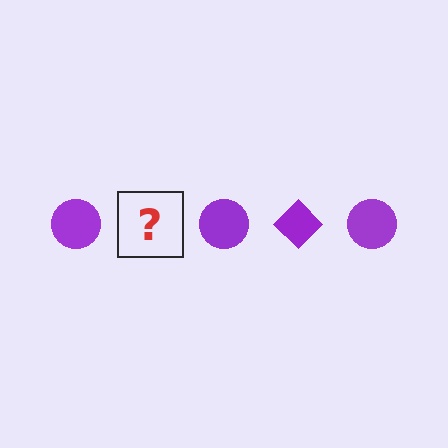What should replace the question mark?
The question mark should be replaced with a purple diamond.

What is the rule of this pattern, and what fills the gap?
The rule is that the pattern cycles through circle, diamond shapes in purple. The gap should be filled with a purple diamond.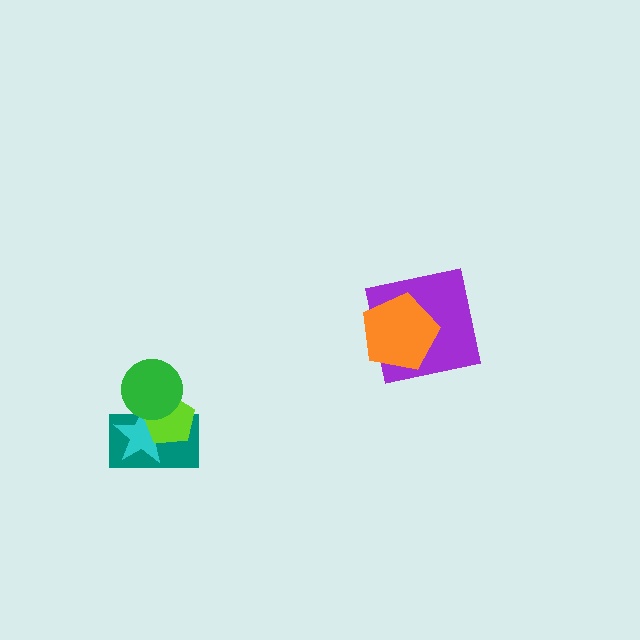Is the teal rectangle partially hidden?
Yes, it is partially covered by another shape.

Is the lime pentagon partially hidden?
Yes, it is partially covered by another shape.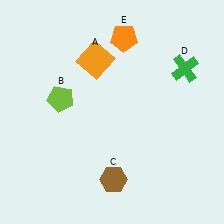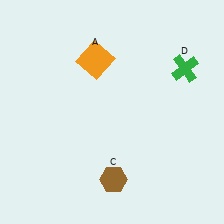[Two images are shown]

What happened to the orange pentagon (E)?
The orange pentagon (E) was removed in Image 2. It was in the top-right area of Image 1.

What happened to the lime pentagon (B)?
The lime pentagon (B) was removed in Image 2. It was in the top-left area of Image 1.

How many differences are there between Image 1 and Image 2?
There are 2 differences between the two images.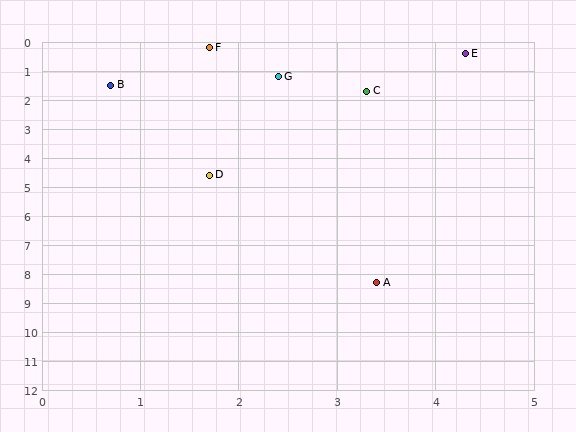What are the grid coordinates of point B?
Point B is at approximately (0.7, 1.5).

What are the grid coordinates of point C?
Point C is at approximately (3.3, 1.7).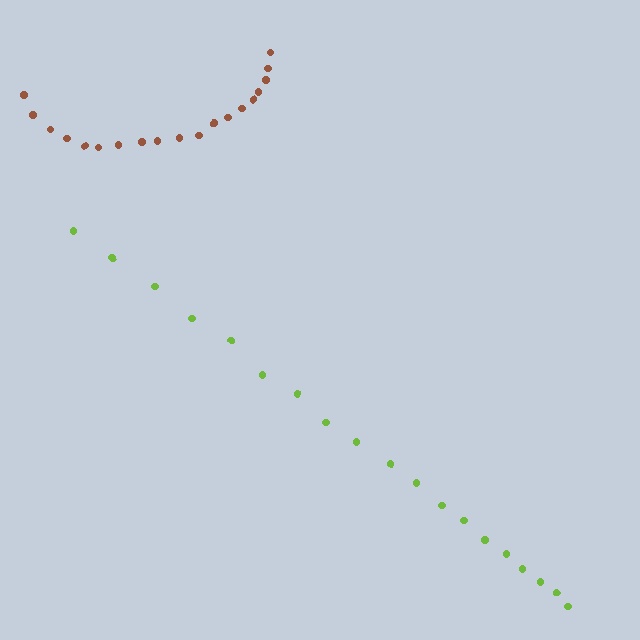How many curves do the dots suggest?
There are 2 distinct paths.